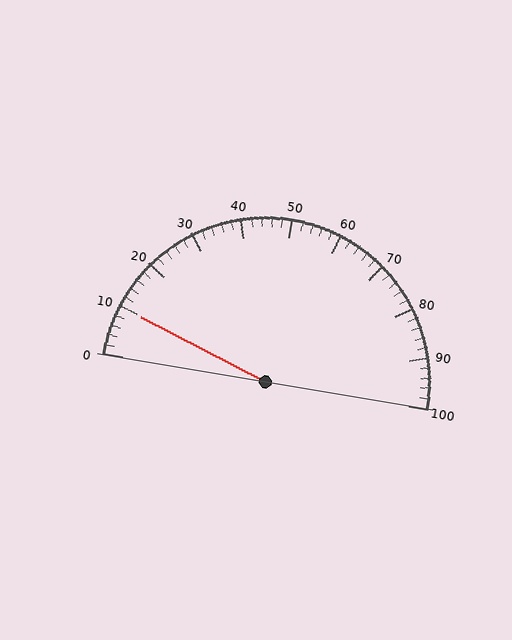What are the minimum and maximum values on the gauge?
The gauge ranges from 0 to 100.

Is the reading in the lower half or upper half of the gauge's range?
The reading is in the lower half of the range (0 to 100).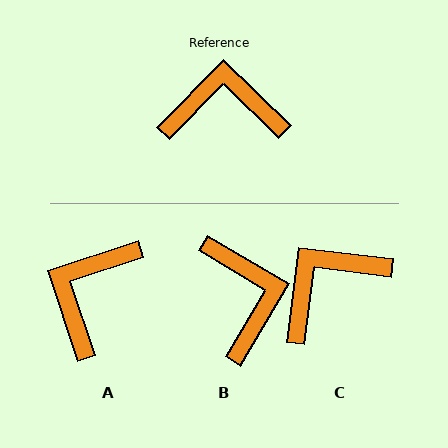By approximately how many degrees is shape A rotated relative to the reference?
Approximately 63 degrees counter-clockwise.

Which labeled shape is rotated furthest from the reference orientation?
B, about 76 degrees away.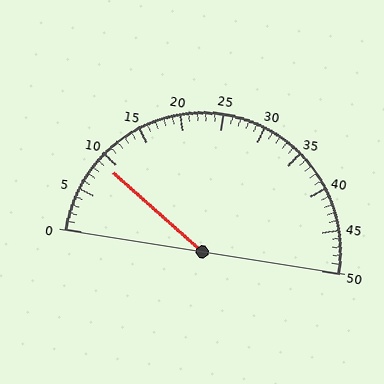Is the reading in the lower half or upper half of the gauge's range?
The reading is in the lower half of the range (0 to 50).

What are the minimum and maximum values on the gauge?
The gauge ranges from 0 to 50.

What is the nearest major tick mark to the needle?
The nearest major tick mark is 10.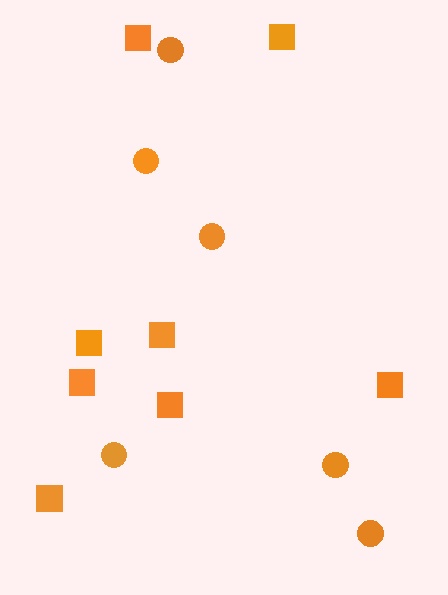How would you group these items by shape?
There are 2 groups: one group of circles (6) and one group of squares (8).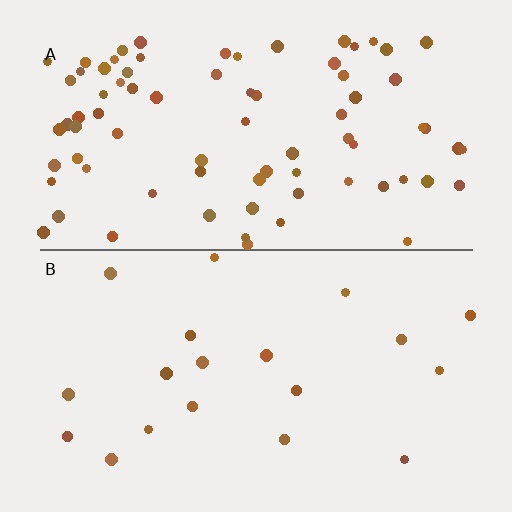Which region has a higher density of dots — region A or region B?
A (the top).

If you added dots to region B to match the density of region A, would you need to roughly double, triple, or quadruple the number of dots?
Approximately quadruple.